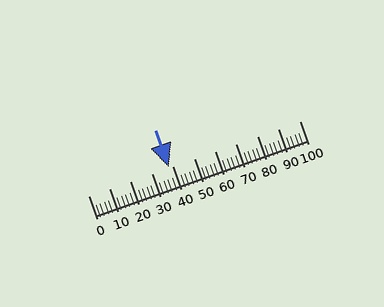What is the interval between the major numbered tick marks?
The major tick marks are spaced 10 units apart.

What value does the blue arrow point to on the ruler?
The blue arrow points to approximately 38.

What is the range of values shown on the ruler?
The ruler shows values from 0 to 100.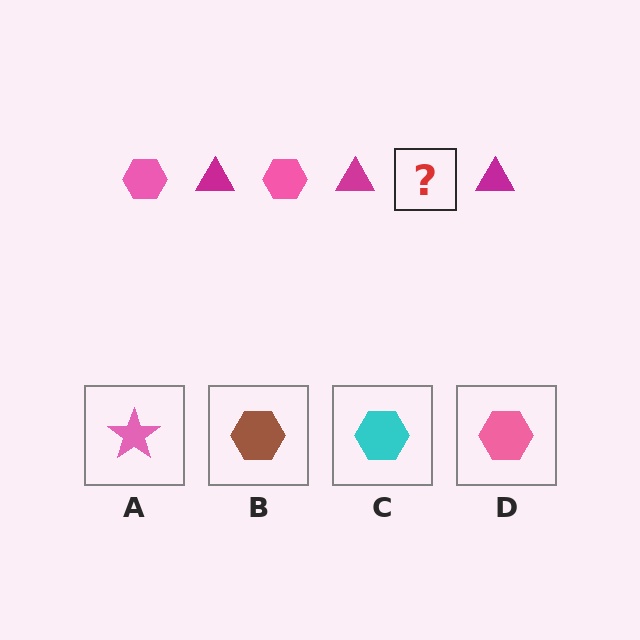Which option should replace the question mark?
Option D.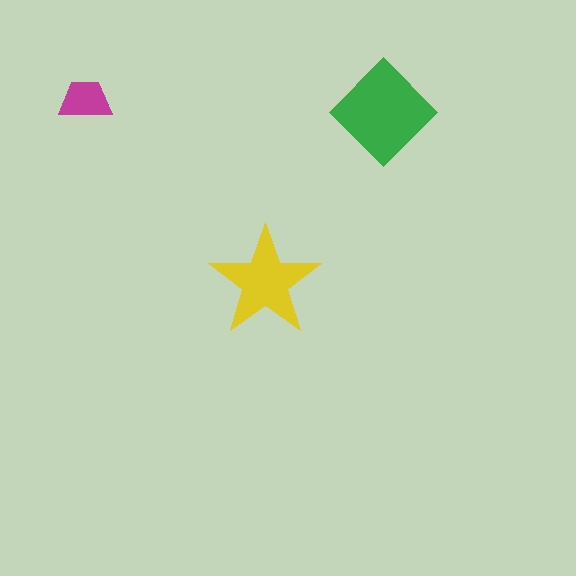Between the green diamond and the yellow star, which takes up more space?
The green diamond.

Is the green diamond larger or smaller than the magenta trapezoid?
Larger.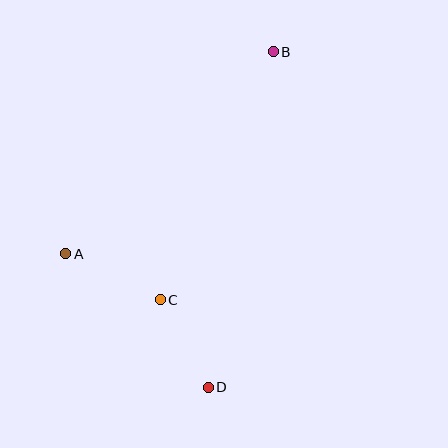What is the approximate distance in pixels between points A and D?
The distance between A and D is approximately 195 pixels.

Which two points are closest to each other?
Points C and D are closest to each other.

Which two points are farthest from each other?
Points B and D are farthest from each other.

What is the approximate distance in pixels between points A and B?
The distance between A and B is approximately 290 pixels.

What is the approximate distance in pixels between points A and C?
The distance between A and C is approximately 105 pixels.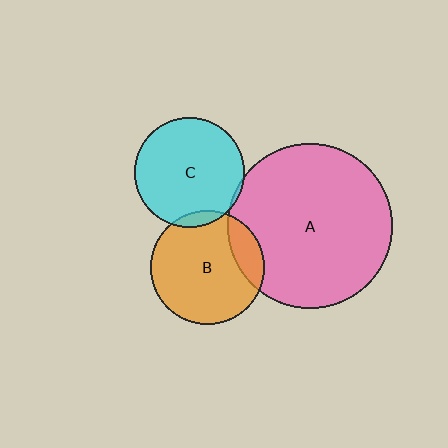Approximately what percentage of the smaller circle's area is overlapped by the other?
Approximately 15%.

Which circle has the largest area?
Circle A (pink).